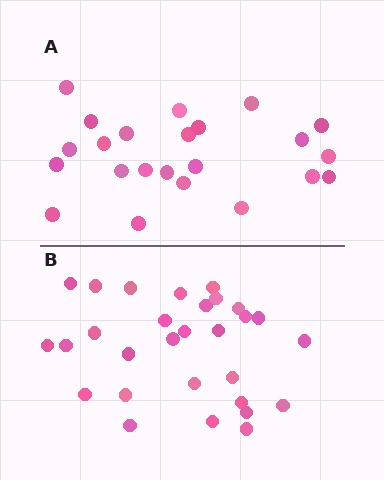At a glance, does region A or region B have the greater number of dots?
Region B (the bottom region) has more dots.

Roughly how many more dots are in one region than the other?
Region B has about 6 more dots than region A.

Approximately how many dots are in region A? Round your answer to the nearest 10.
About 20 dots. (The exact count is 23, which rounds to 20.)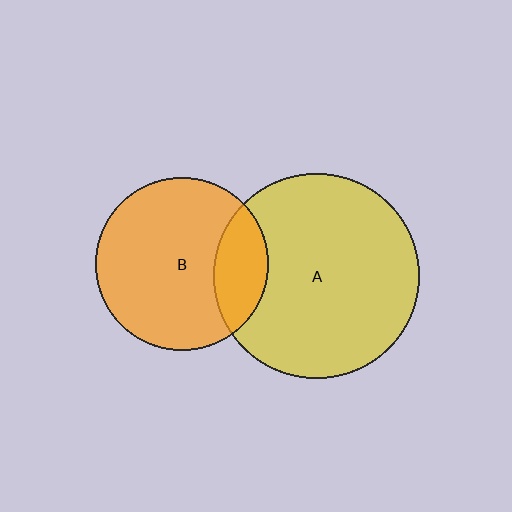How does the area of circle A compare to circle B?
Approximately 1.4 times.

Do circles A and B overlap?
Yes.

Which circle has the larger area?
Circle A (yellow).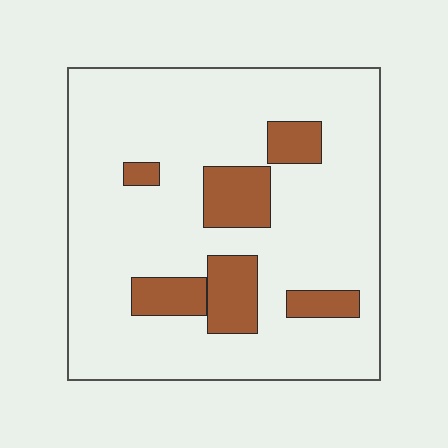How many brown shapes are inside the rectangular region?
6.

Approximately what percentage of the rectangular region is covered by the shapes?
Approximately 15%.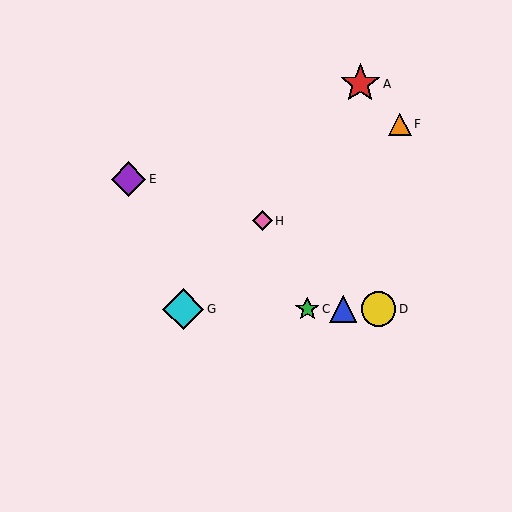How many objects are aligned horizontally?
4 objects (B, C, D, G) are aligned horizontally.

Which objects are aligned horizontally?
Objects B, C, D, G are aligned horizontally.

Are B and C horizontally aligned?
Yes, both are at y≈309.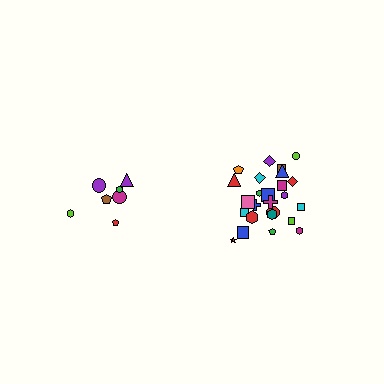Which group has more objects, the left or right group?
The right group.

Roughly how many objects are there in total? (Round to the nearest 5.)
Roughly 30 objects in total.